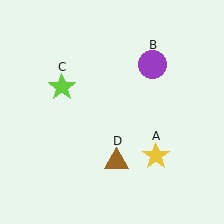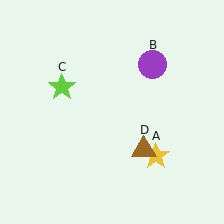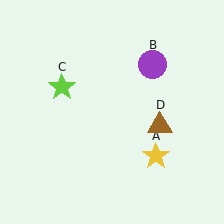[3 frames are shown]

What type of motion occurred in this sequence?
The brown triangle (object D) rotated counterclockwise around the center of the scene.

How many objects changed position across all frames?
1 object changed position: brown triangle (object D).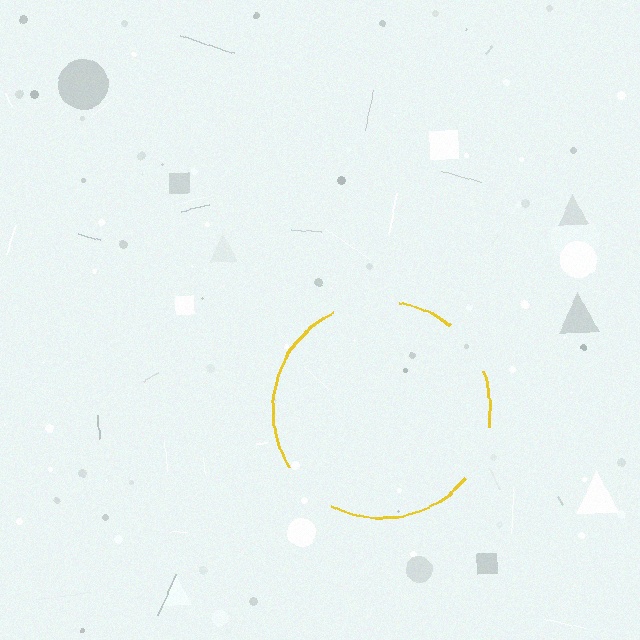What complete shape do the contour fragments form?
The contour fragments form a circle.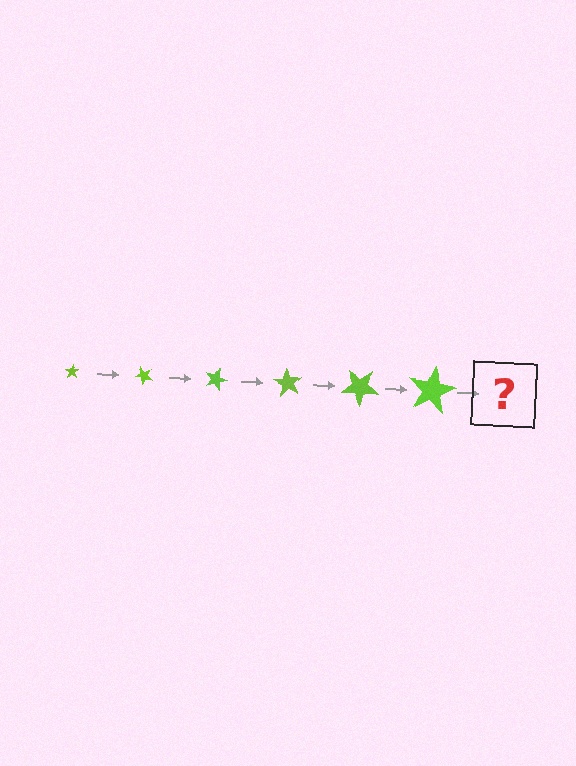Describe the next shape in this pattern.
It should be a star, larger than the previous one and rotated 270 degrees from the start.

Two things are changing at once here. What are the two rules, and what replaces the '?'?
The two rules are that the star grows larger each step and it rotates 45 degrees each step. The '?' should be a star, larger than the previous one and rotated 270 degrees from the start.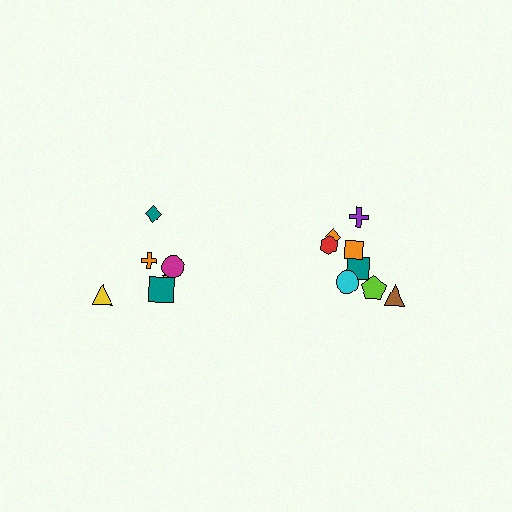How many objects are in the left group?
There are 6 objects.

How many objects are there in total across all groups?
There are 14 objects.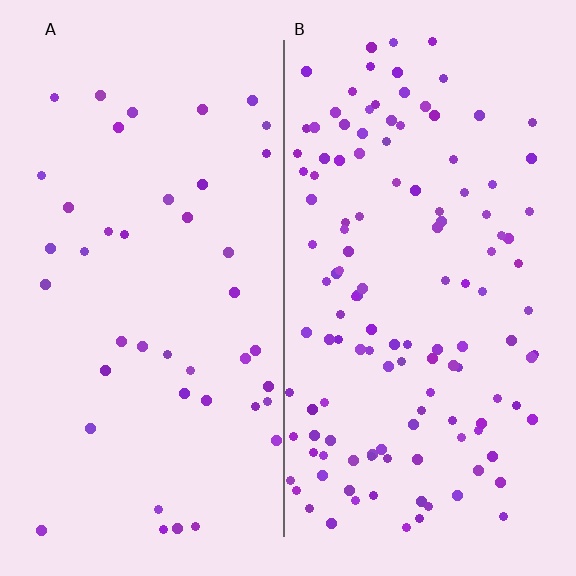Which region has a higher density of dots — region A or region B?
B (the right).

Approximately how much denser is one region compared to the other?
Approximately 3.0× — region B over region A.